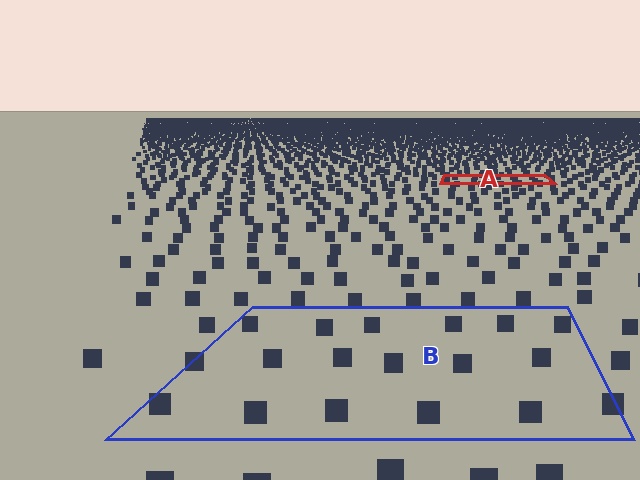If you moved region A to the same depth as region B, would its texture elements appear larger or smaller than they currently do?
They would appear larger. At a closer depth, the same texture elements are projected at a bigger on-screen size.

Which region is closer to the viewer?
Region B is closer. The texture elements there are larger and more spread out.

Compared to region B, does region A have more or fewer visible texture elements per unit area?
Region A has more texture elements per unit area — they are packed more densely because it is farther away.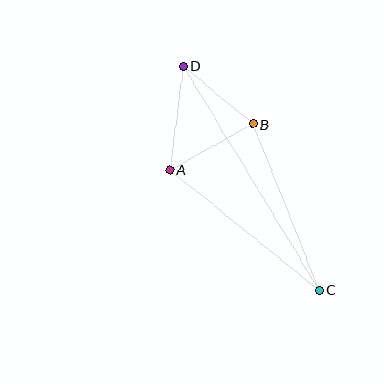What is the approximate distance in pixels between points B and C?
The distance between B and C is approximately 179 pixels.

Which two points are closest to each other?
Points B and D are closest to each other.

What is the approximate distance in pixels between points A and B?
The distance between A and B is approximately 95 pixels.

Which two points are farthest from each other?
Points C and D are farthest from each other.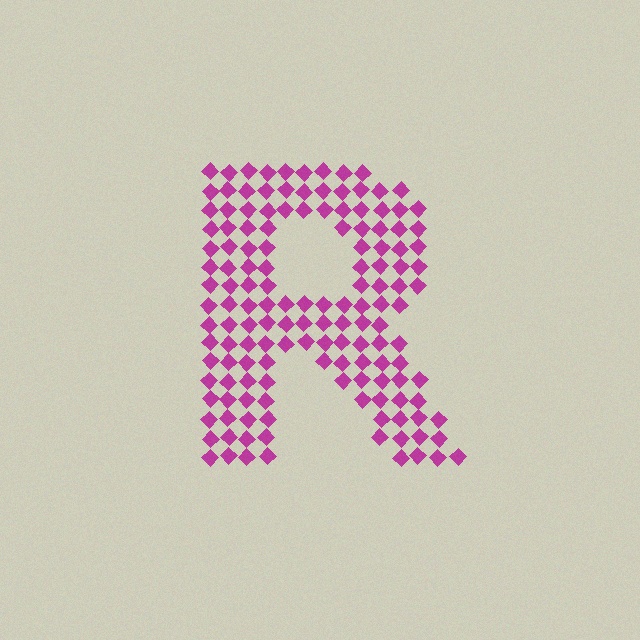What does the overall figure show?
The overall figure shows the letter R.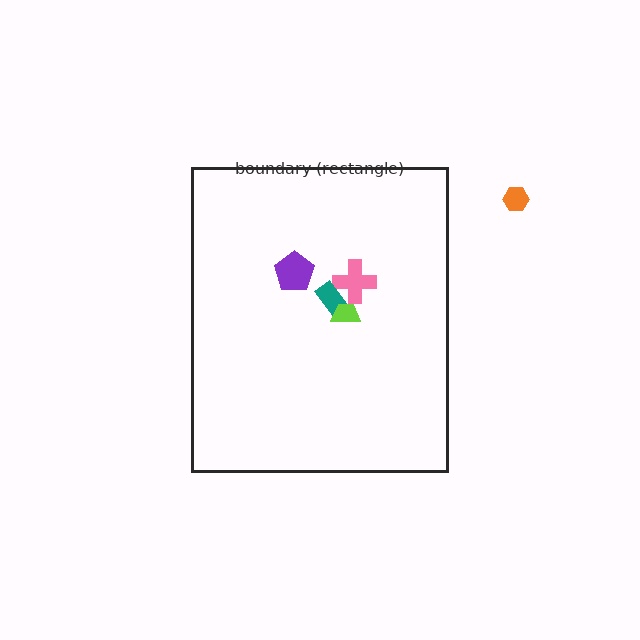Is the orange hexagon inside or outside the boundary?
Outside.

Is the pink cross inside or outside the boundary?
Inside.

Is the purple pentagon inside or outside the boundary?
Inside.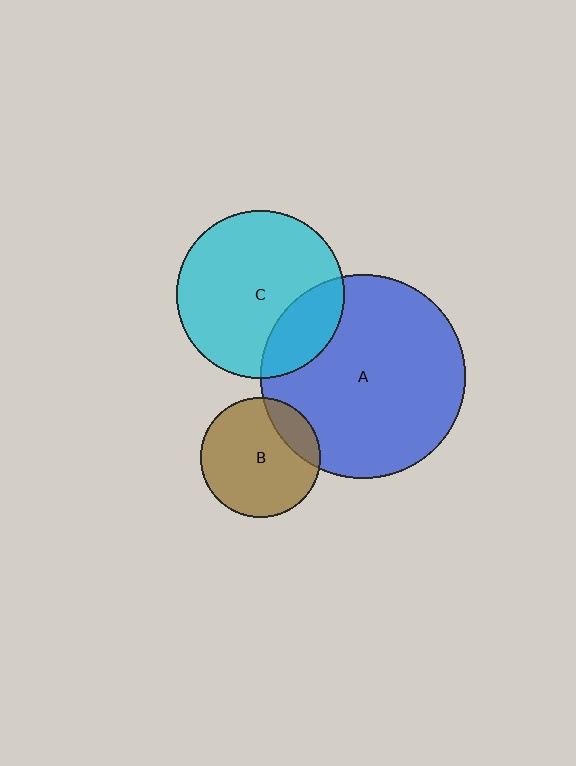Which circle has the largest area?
Circle A (blue).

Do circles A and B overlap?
Yes.